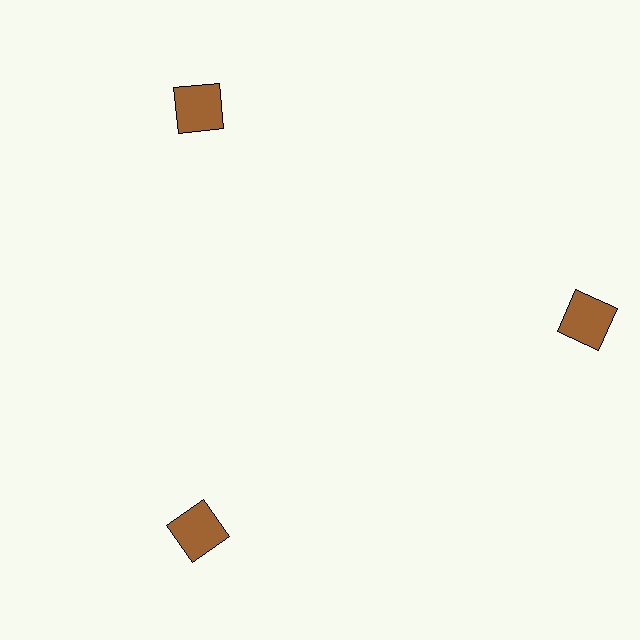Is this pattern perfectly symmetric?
No. The 3 brown squares are arranged in a ring, but one element near the 3 o'clock position is pushed outward from the center, breaking the 3-fold rotational symmetry.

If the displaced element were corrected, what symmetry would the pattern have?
It would have 3-fold rotational symmetry — the pattern would map onto itself every 120 degrees.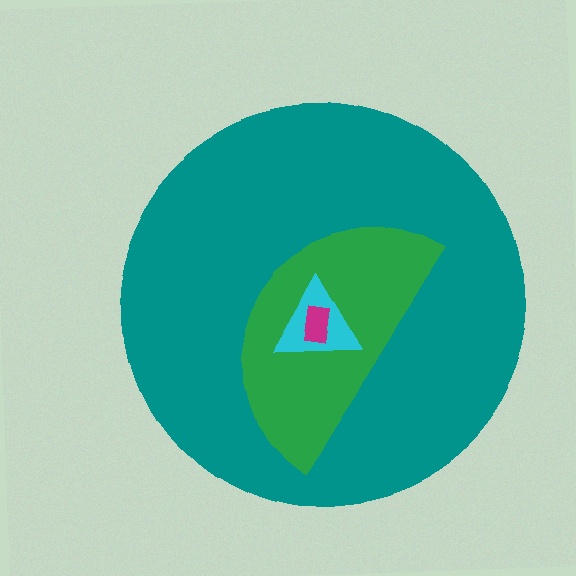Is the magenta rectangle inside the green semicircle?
Yes.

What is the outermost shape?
The teal circle.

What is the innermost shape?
The magenta rectangle.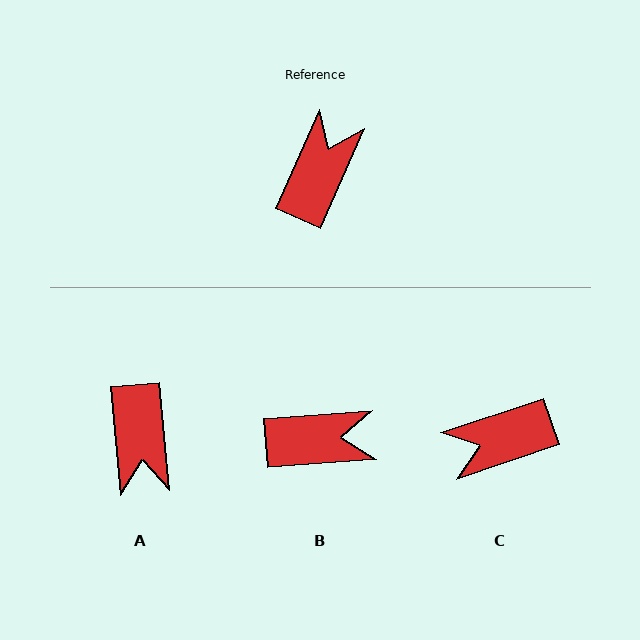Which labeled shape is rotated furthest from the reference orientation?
A, about 151 degrees away.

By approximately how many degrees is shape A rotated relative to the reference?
Approximately 151 degrees clockwise.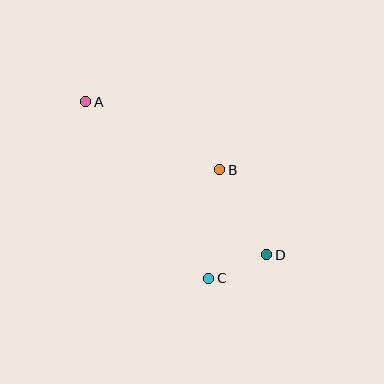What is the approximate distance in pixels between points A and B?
The distance between A and B is approximately 150 pixels.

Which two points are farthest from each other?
Points A and D are farthest from each other.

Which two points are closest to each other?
Points C and D are closest to each other.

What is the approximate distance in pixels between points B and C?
The distance between B and C is approximately 109 pixels.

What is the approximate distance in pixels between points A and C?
The distance between A and C is approximately 215 pixels.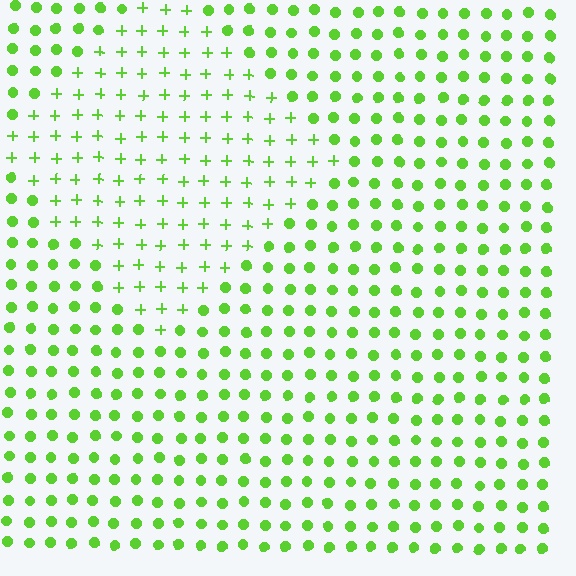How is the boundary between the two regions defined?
The boundary is defined by a change in element shape: plus signs inside vs. circles outside. All elements share the same color and spacing.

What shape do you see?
I see a diamond.